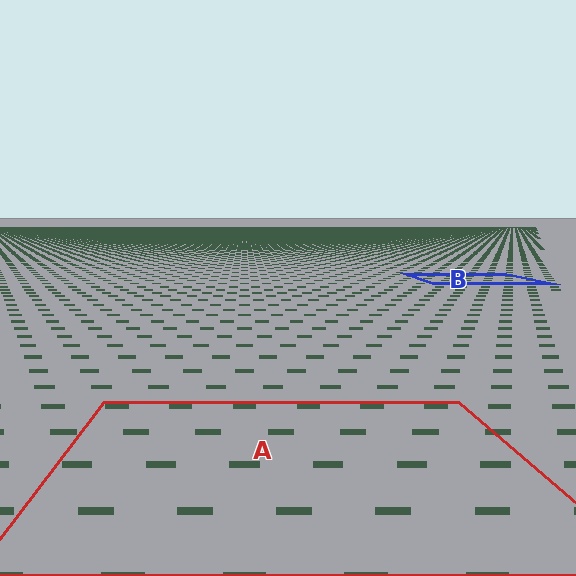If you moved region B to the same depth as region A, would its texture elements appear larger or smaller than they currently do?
They would appear larger. At a closer depth, the same texture elements are projected at a bigger on-screen size.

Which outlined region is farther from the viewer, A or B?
Region B is farther from the viewer — the texture elements inside it appear smaller and more densely packed.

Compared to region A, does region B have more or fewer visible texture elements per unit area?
Region B has more texture elements per unit area — they are packed more densely because it is farther away.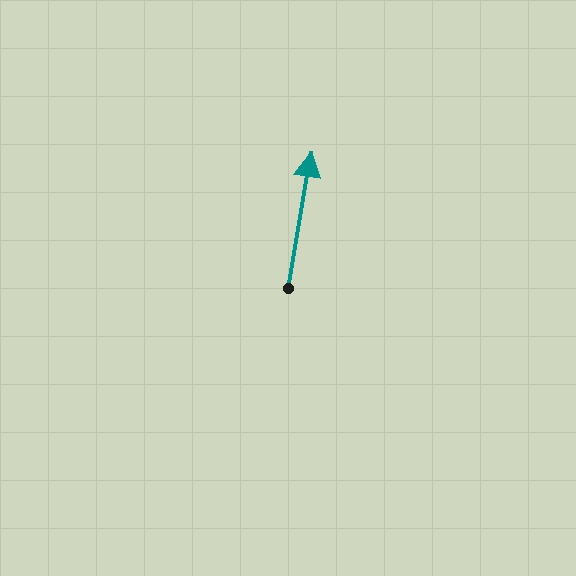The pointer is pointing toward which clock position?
Roughly 12 o'clock.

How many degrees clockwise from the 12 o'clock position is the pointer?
Approximately 10 degrees.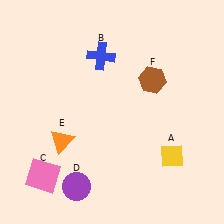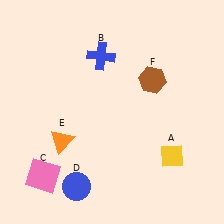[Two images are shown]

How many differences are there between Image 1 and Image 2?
There is 1 difference between the two images.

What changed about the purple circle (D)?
In Image 1, D is purple. In Image 2, it changed to blue.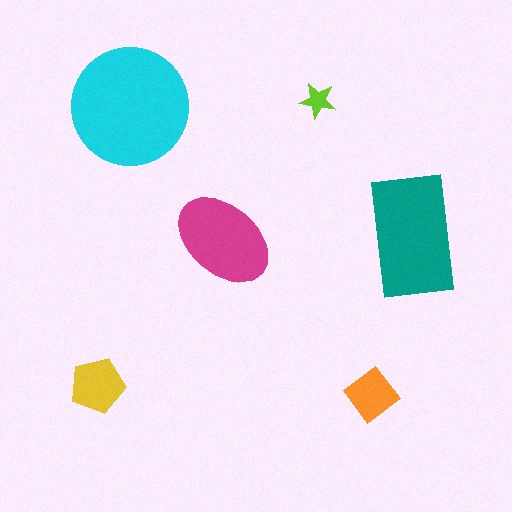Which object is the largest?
The cyan circle.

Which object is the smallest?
The lime star.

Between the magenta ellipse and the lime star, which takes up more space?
The magenta ellipse.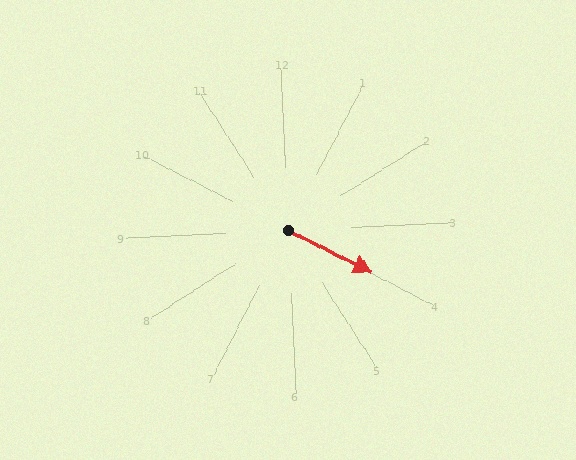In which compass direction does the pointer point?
Southeast.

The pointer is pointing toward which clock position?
Roughly 4 o'clock.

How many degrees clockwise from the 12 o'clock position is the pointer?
Approximately 119 degrees.